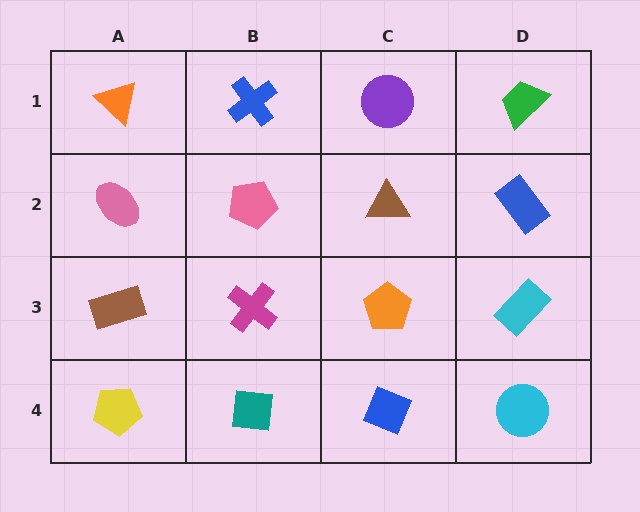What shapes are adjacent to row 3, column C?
A brown triangle (row 2, column C), a blue diamond (row 4, column C), a magenta cross (row 3, column B), a cyan rectangle (row 3, column D).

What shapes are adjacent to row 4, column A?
A brown rectangle (row 3, column A), a teal square (row 4, column B).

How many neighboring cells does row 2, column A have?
3.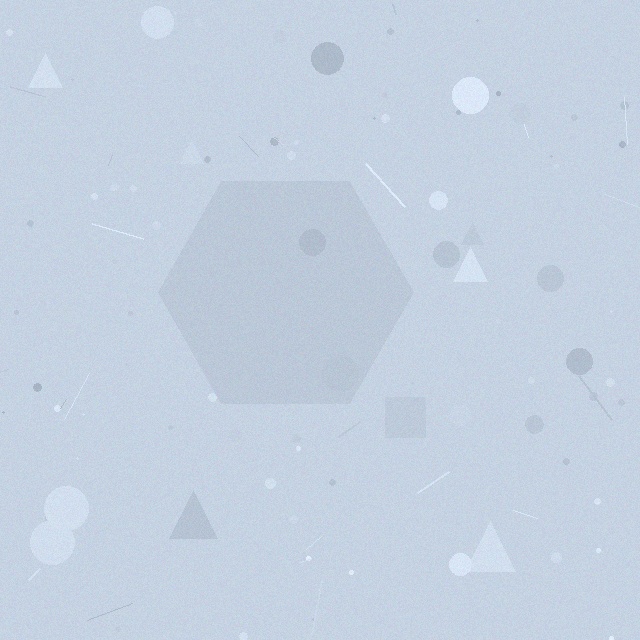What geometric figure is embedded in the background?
A hexagon is embedded in the background.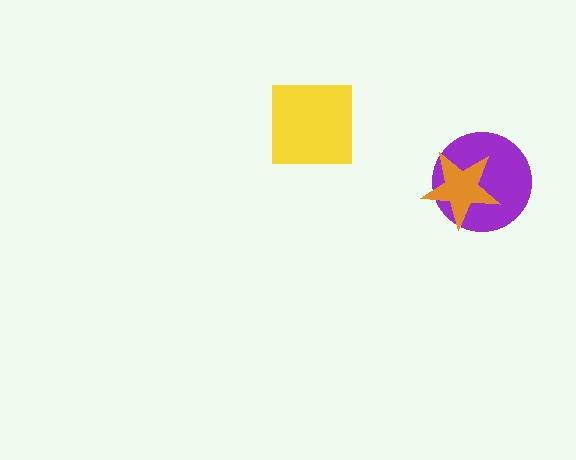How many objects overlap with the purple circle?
1 object overlaps with the purple circle.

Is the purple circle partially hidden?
Yes, it is partially covered by another shape.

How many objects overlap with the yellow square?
0 objects overlap with the yellow square.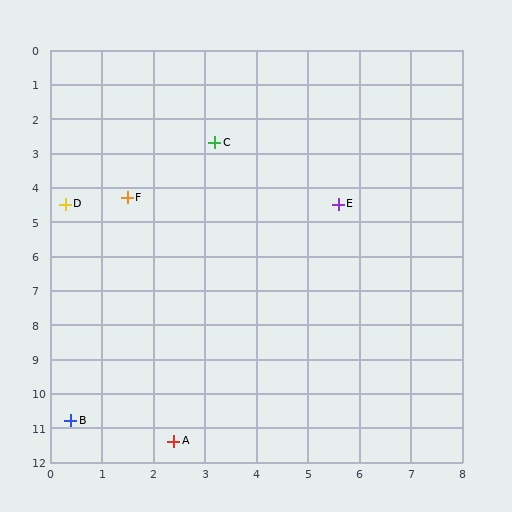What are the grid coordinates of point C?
Point C is at approximately (3.2, 2.7).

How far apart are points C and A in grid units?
Points C and A are about 8.7 grid units apart.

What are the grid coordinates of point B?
Point B is at approximately (0.4, 10.8).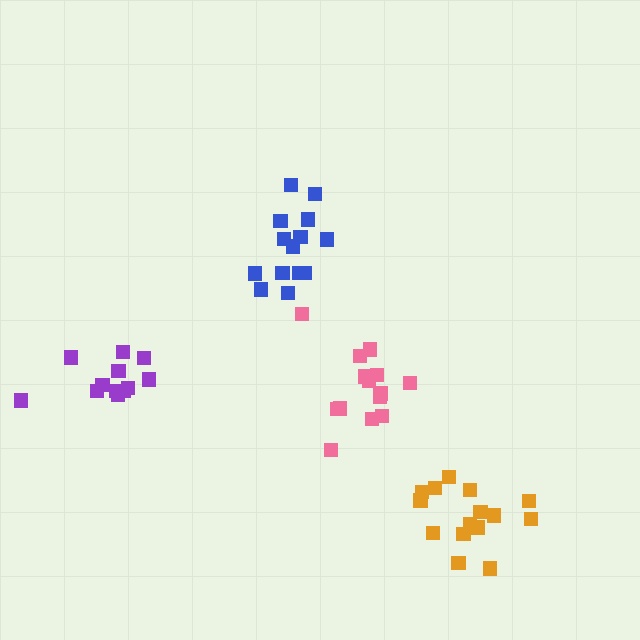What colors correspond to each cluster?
The clusters are colored: purple, orange, blue, pink.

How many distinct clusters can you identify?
There are 4 distinct clusters.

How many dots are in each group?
Group 1: 13 dots, Group 2: 15 dots, Group 3: 14 dots, Group 4: 14 dots (56 total).